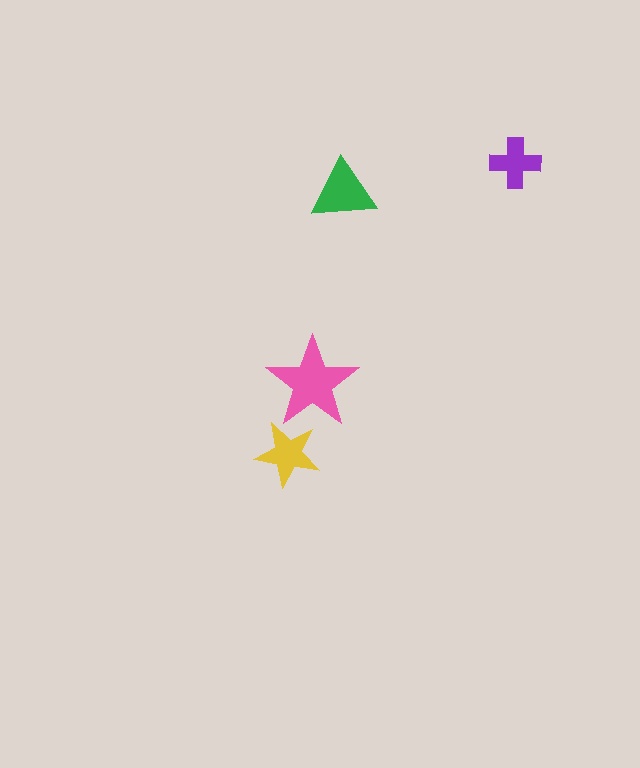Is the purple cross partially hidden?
No, no other shape covers it.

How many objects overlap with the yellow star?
1 object overlaps with the yellow star.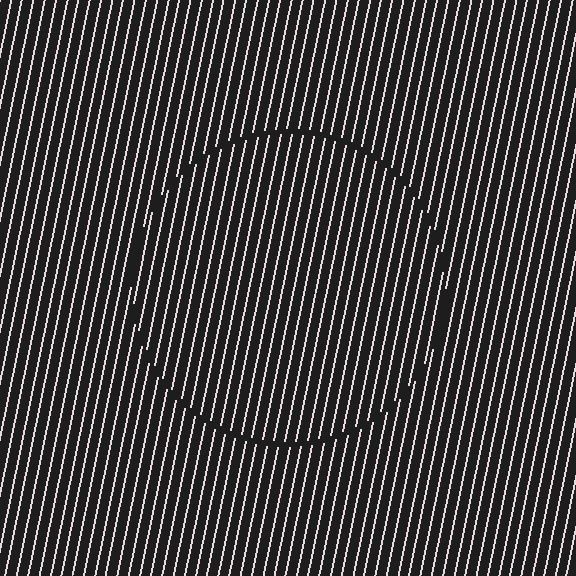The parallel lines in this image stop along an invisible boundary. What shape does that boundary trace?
An illusory circle. The interior of the shape contains the same grating, shifted by half a period — the contour is defined by the phase discontinuity where line-ends from the inner and outer gratings abut.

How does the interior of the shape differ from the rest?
The interior of the shape contains the same grating, shifted by half a period — the contour is defined by the phase discontinuity where line-ends from the inner and outer gratings abut.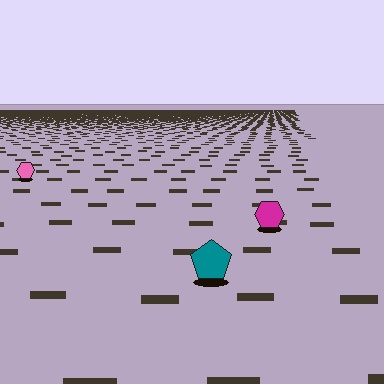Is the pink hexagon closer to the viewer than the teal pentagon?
No. The teal pentagon is closer — you can tell from the texture gradient: the ground texture is coarser near it.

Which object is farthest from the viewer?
The pink hexagon is farthest from the viewer. It appears smaller and the ground texture around it is denser.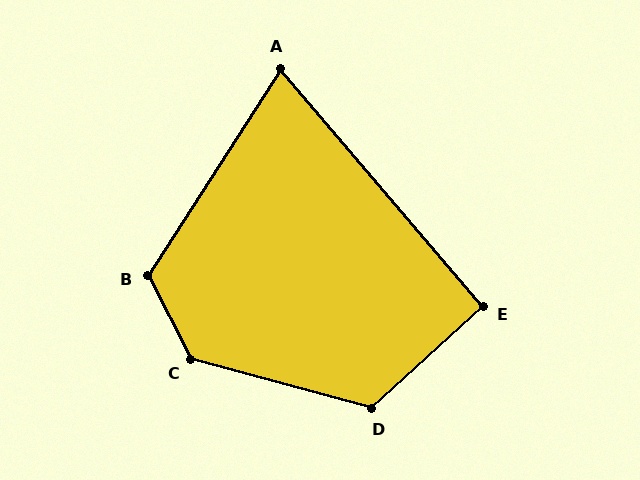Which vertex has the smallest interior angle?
A, at approximately 73 degrees.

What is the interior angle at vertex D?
Approximately 122 degrees (obtuse).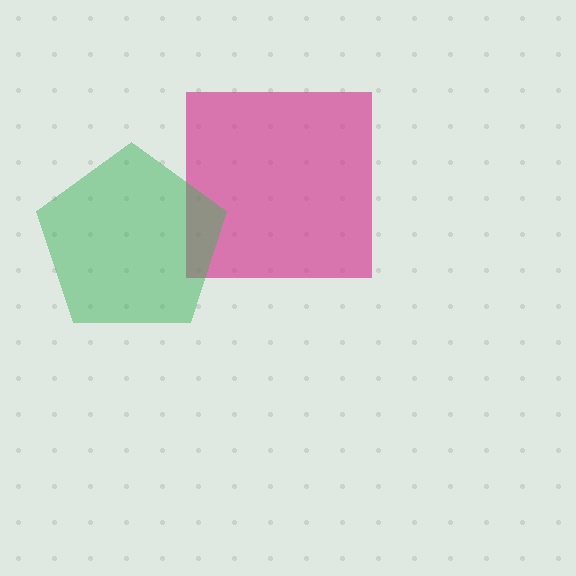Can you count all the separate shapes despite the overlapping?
Yes, there are 2 separate shapes.